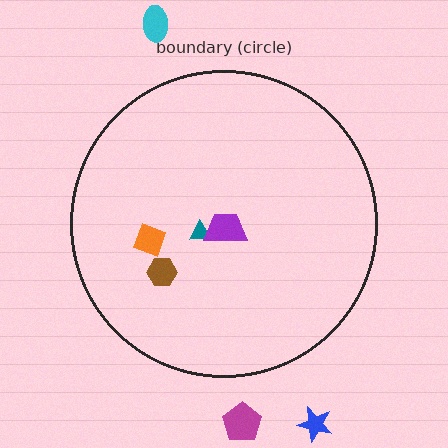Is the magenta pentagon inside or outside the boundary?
Outside.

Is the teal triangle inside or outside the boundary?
Inside.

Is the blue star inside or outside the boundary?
Outside.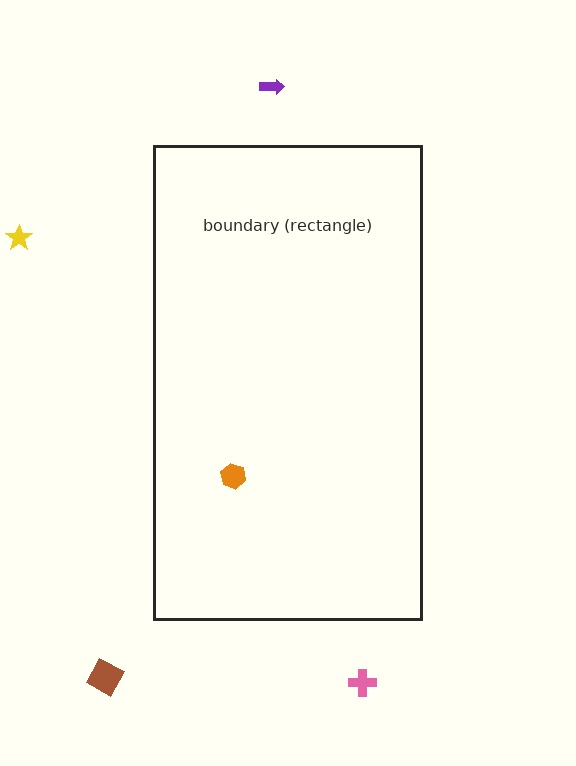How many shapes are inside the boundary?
1 inside, 4 outside.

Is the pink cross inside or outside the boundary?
Outside.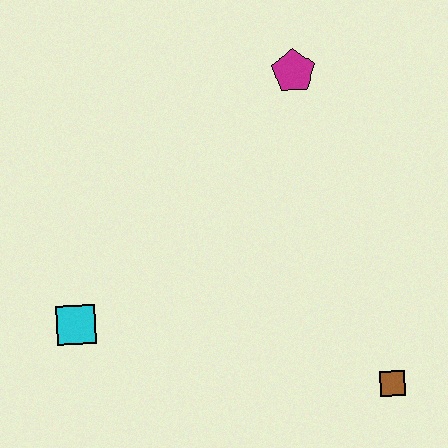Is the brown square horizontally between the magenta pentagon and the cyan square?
No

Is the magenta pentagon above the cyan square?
Yes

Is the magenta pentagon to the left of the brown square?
Yes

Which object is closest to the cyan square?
The brown square is closest to the cyan square.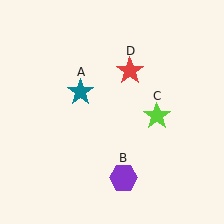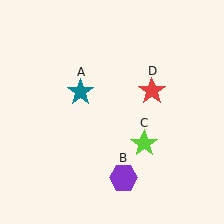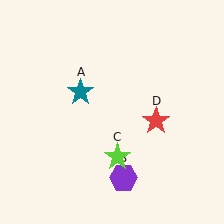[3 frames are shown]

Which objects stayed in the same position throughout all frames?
Teal star (object A) and purple hexagon (object B) remained stationary.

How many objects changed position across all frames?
2 objects changed position: lime star (object C), red star (object D).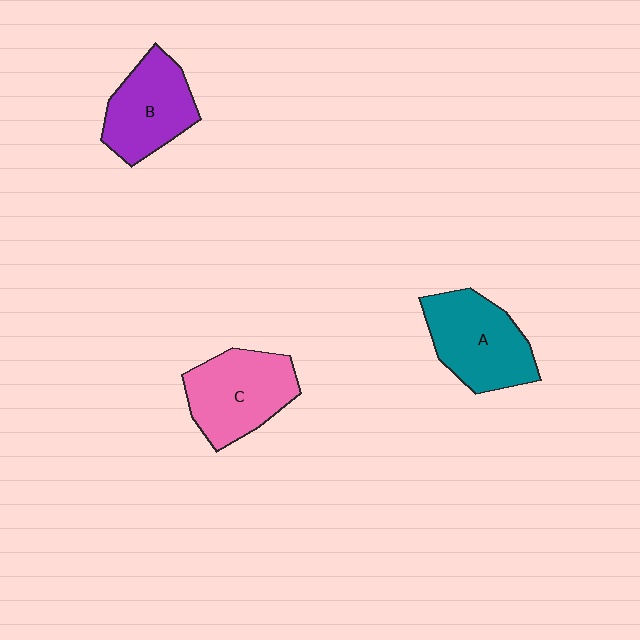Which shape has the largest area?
Shape A (teal).